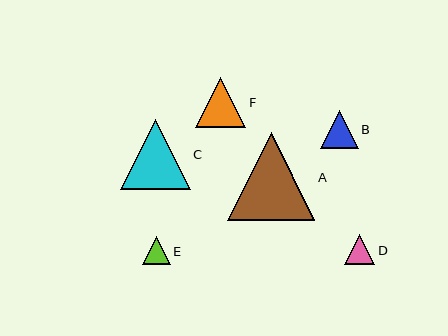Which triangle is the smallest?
Triangle E is the smallest with a size of approximately 28 pixels.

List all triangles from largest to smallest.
From largest to smallest: A, C, F, B, D, E.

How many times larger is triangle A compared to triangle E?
Triangle A is approximately 3.1 times the size of triangle E.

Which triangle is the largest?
Triangle A is the largest with a size of approximately 87 pixels.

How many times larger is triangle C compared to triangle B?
Triangle C is approximately 1.8 times the size of triangle B.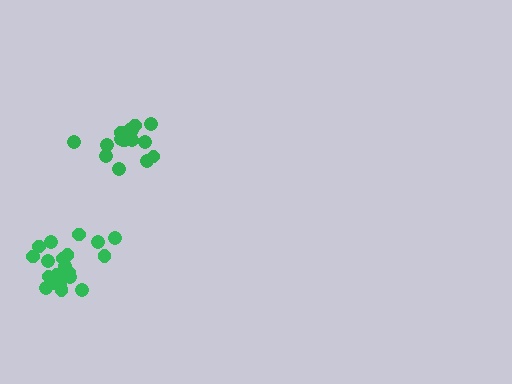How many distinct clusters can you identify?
There are 2 distinct clusters.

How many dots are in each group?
Group 1: 21 dots, Group 2: 15 dots (36 total).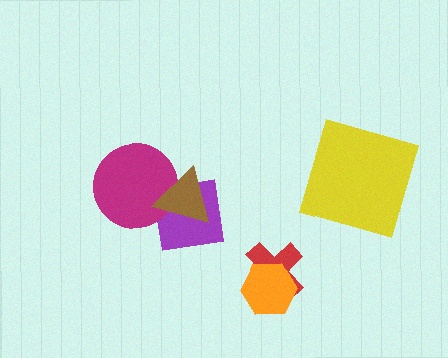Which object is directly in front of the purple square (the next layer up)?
The magenta circle is directly in front of the purple square.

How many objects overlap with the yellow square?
0 objects overlap with the yellow square.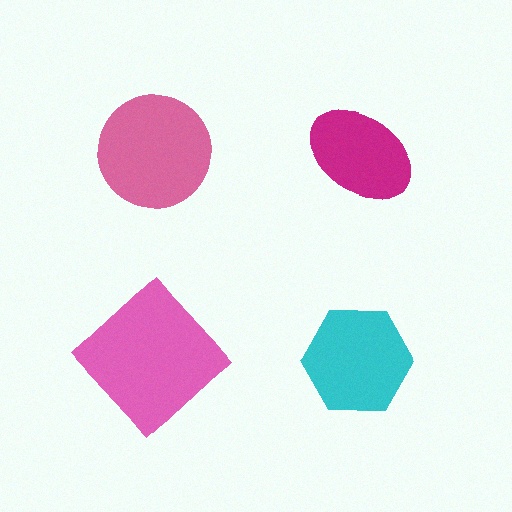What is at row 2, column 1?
A pink diamond.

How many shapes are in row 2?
2 shapes.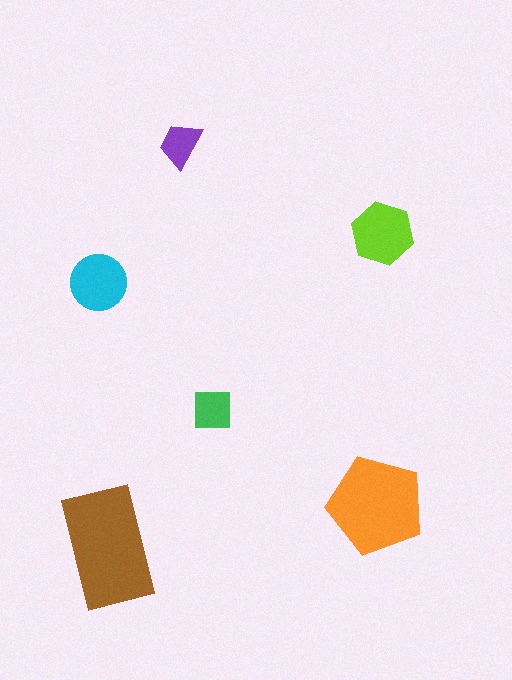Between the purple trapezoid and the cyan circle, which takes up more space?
The cyan circle.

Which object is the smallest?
The purple trapezoid.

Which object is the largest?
The brown rectangle.